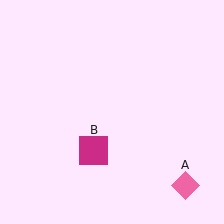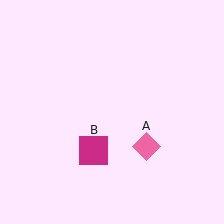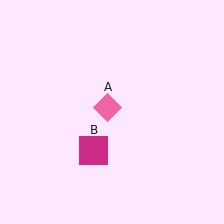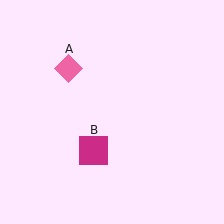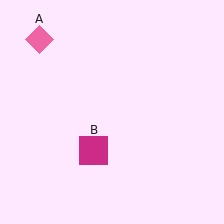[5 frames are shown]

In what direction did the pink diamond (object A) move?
The pink diamond (object A) moved up and to the left.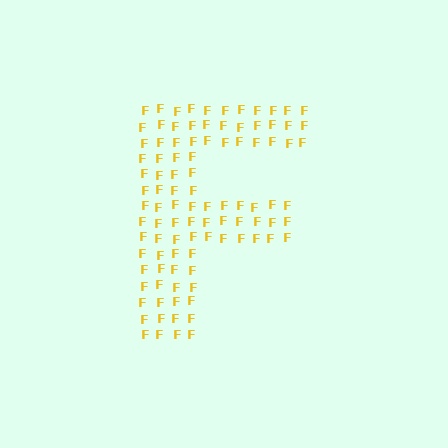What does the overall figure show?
The overall figure shows the letter F.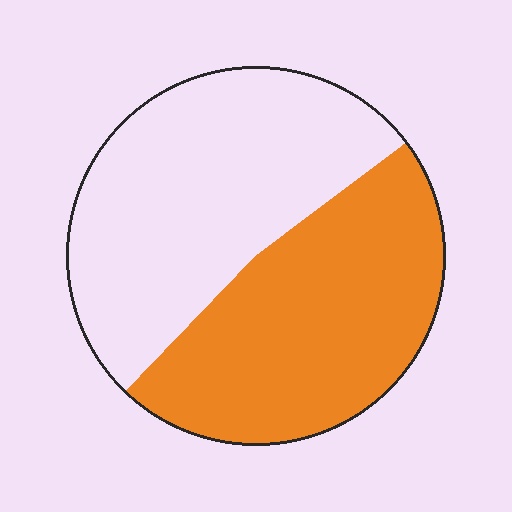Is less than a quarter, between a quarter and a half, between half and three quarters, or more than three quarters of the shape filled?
Between a quarter and a half.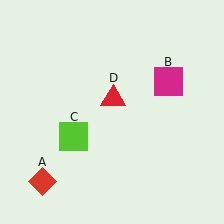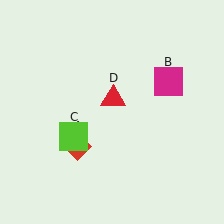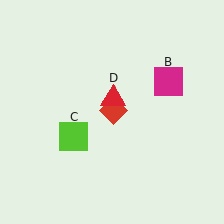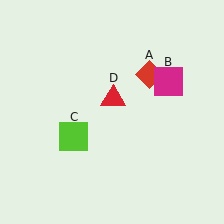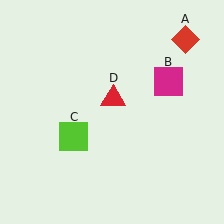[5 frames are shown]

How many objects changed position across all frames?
1 object changed position: red diamond (object A).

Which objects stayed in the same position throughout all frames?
Magenta square (object B) and lime square (object C) and red triangle (object D) remained stationary.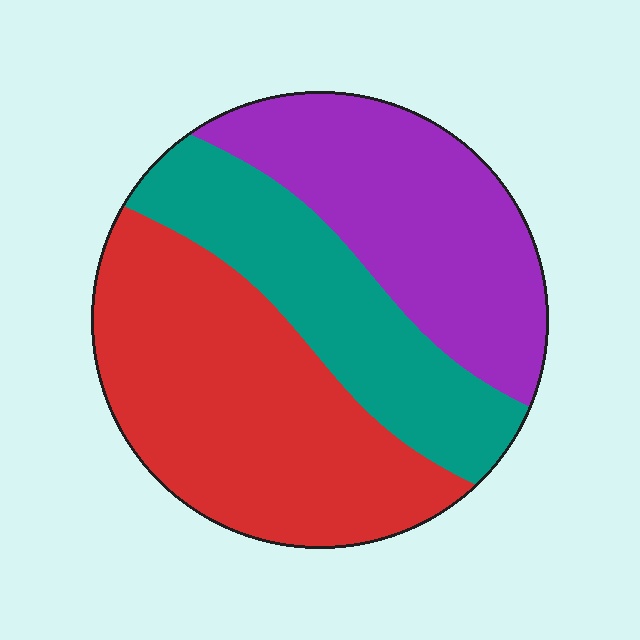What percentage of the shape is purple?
Purple takes up between a quarter and a half of the shape.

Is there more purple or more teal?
Purple.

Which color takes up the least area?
Teal, at roughly 25%.